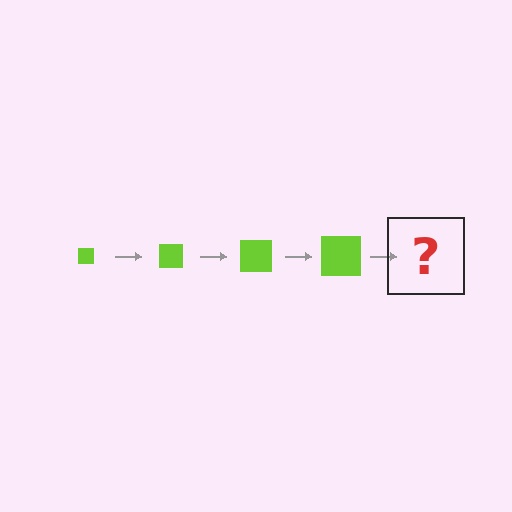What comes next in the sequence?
The next element should be a lime square, larger than the previous one.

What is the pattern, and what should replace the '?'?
The pattern is that the square gets progressively larger each step. The '?' should be a lime square, larger than the previous one.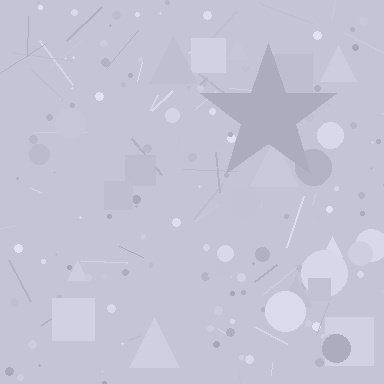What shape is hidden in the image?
A star is hidden in the image.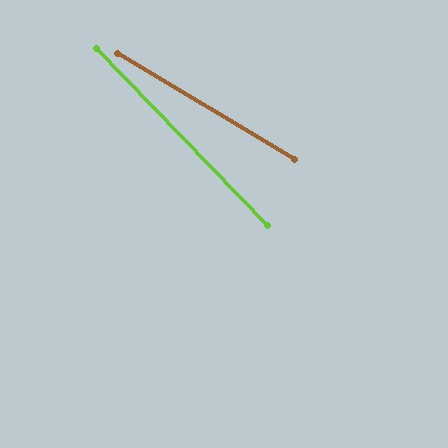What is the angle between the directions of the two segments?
Approximately 15 degrees.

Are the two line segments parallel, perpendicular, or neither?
Neither parallel nor perpendicular — they differ by about 15°.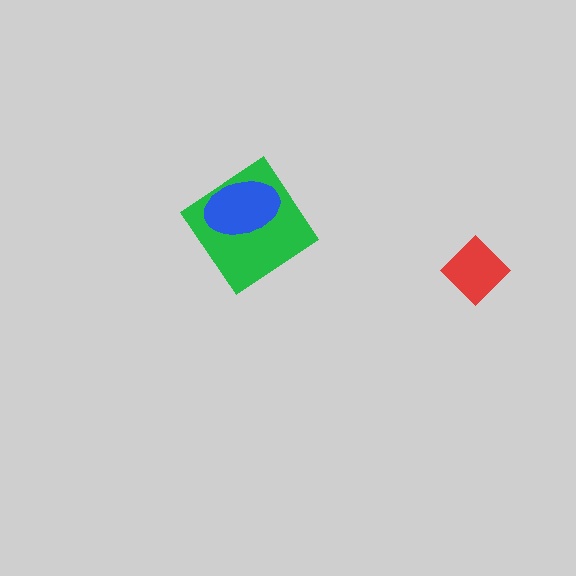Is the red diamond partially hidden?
No, no other shape covers it.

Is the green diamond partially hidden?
Yes, it is partially covered by another shape.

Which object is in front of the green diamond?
The blue ellipse is in front of the green diamond.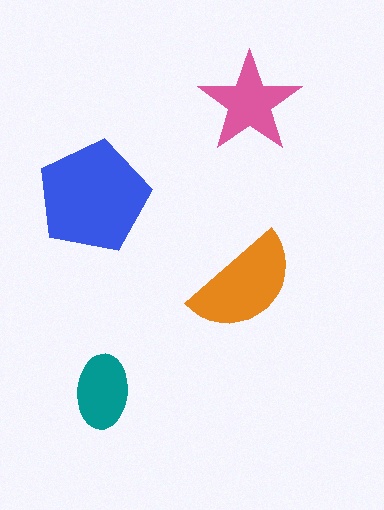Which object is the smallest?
The teal ellipse.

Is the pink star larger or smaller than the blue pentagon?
Smaller.